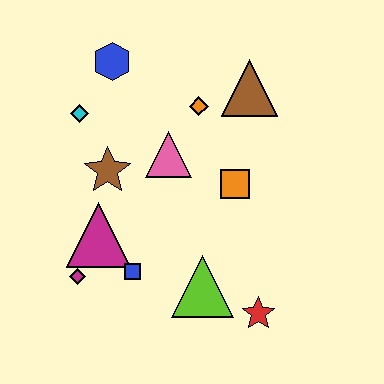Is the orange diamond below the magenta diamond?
No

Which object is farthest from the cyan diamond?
The red star is farthest from the cyan diamond.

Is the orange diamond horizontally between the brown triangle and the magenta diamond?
Yes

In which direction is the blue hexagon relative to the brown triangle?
The blue hexagon is to the left of the brown triangle.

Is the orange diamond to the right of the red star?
No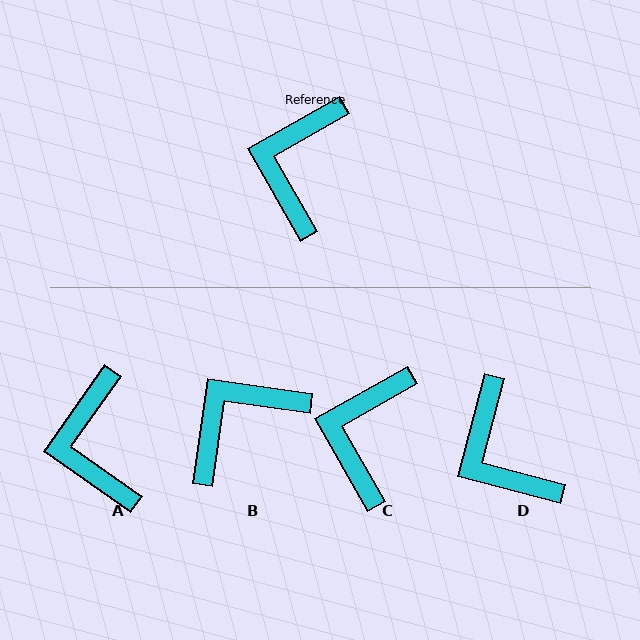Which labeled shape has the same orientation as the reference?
C.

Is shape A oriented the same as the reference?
No, it is off by about 25 degrees.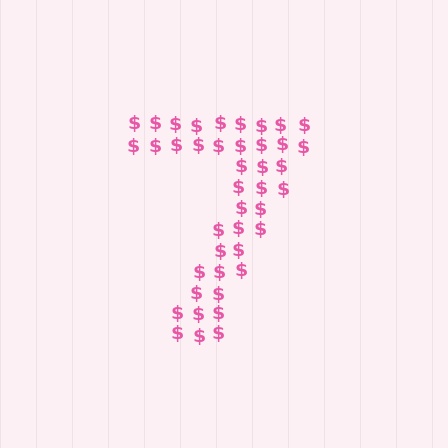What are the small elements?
The small elements are dollar signs.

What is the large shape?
The large shape is the digit 7.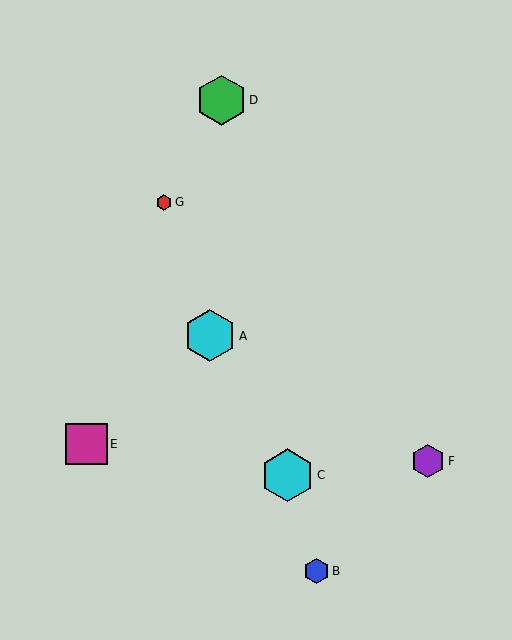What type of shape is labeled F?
Shape F is a purple hexagon.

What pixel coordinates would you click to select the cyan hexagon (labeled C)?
Click at (288, 475) to select the cyan hexagon C.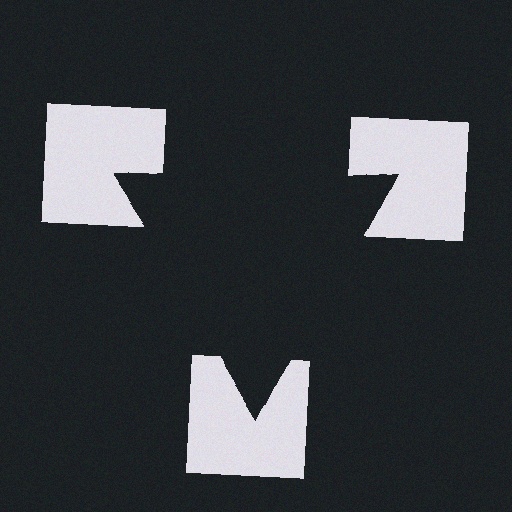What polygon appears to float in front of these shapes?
An illusory triangle — its edges are inferred from the aligned wedge cuts in the notched squares, not physically drawn.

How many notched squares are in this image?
There are 3 — one at each vertex of the illusory triangle.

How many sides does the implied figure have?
3 sides.